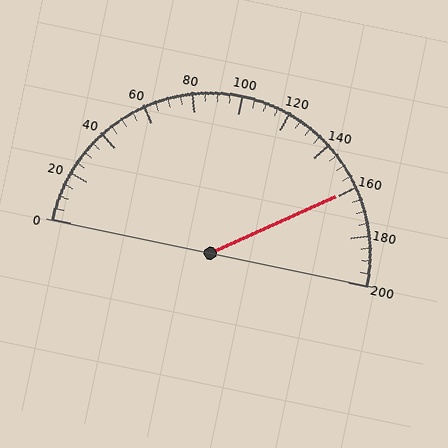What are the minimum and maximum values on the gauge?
The gauge ranges from 0 to 200.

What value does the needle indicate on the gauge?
The needle indicates approximately 160.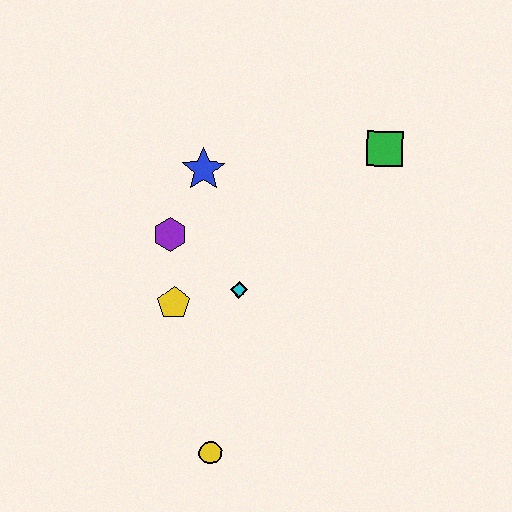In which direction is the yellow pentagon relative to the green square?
The yellow pentagon is to the left of the green square.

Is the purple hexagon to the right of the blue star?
No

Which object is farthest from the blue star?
The yellow circle is farthest from the blue star.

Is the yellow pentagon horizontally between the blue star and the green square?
No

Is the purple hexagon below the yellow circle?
No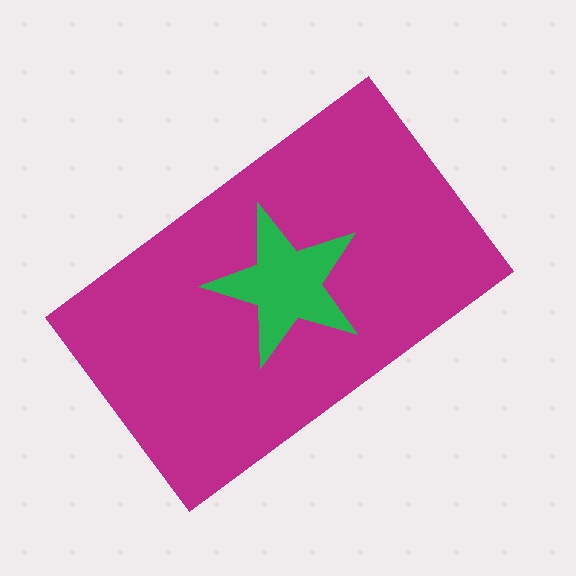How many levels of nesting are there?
2.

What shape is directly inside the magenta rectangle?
The green star.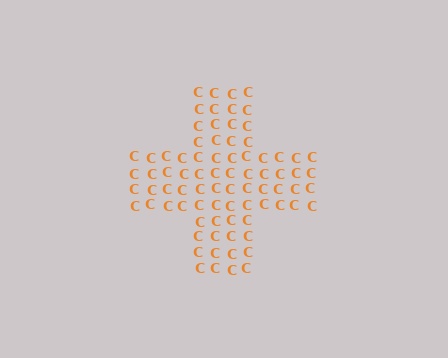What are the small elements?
The small elements are letter C's.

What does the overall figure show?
The overall figure shows a cross.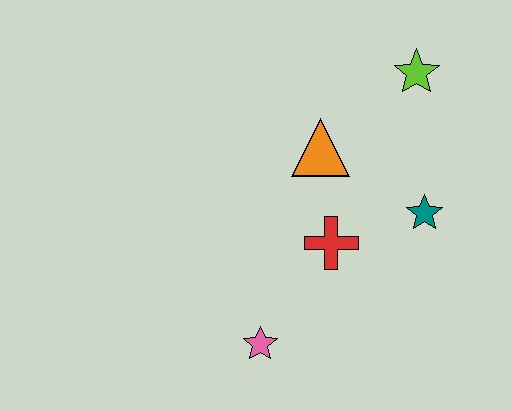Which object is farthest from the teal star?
The pink star is farthest from the teal star.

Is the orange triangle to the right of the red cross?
No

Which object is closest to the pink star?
The red cross is closest to the pink star.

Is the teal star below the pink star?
No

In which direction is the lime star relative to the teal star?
The lime star is above the teal star.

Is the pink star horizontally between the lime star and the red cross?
No